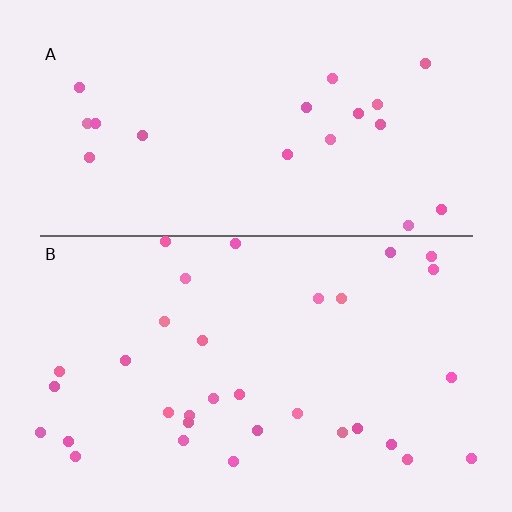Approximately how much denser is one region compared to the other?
Approximately 1.7× — region B over region A.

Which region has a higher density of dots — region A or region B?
B (the bottom).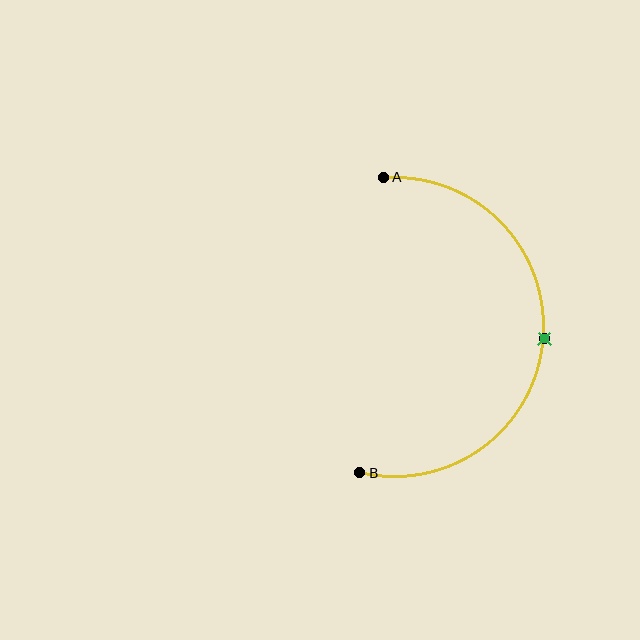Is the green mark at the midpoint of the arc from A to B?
Yes. The green mark lies on the arc at equal arc-length from both A and B — it is the arc midpoint.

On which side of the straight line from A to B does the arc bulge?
The arc bulges to the right of the straight line connecting A and B.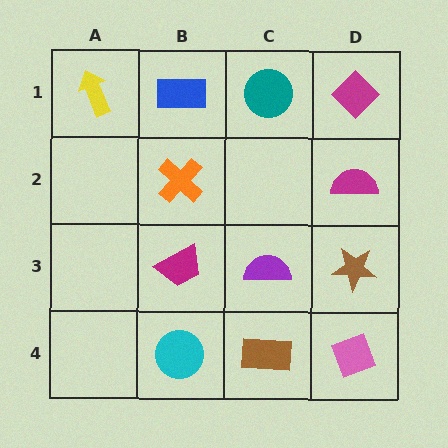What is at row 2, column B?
An orange cross.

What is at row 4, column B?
A cyan circle.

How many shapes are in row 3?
3 shapes.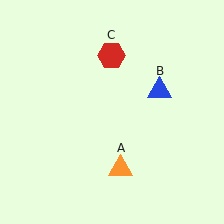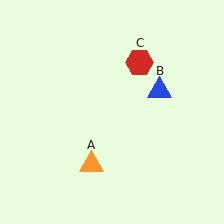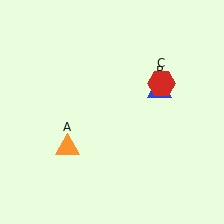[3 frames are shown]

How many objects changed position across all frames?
2 objects changed position: orange triangle (object A), red hexagon (object C).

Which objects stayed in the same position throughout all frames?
Blue triangle (object B) remained stationary.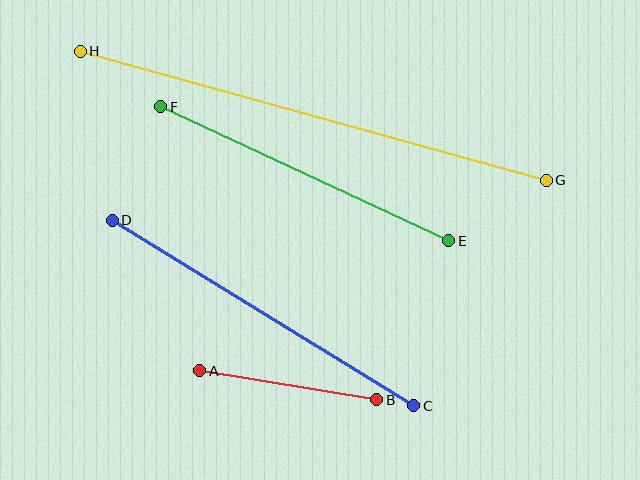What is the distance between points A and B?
The distance is approximately 180 pixels.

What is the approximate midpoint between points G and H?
The midpoint is at approximately (313, 116) pixels.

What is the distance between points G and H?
The distance is approximately 483 pixels.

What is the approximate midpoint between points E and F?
The midpoint is at approximately (305, 174) pixels.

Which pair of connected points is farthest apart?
Points G and H are farthest apart.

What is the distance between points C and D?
The distance is approximately 354 pixels.